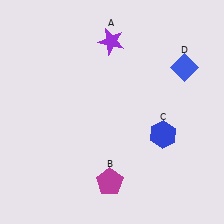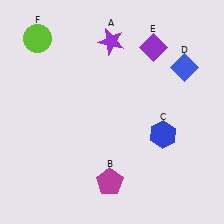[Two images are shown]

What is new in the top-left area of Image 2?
A lime circle (F) was added in the top-left area of Image 2.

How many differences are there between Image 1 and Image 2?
There are 2 differences between the two images.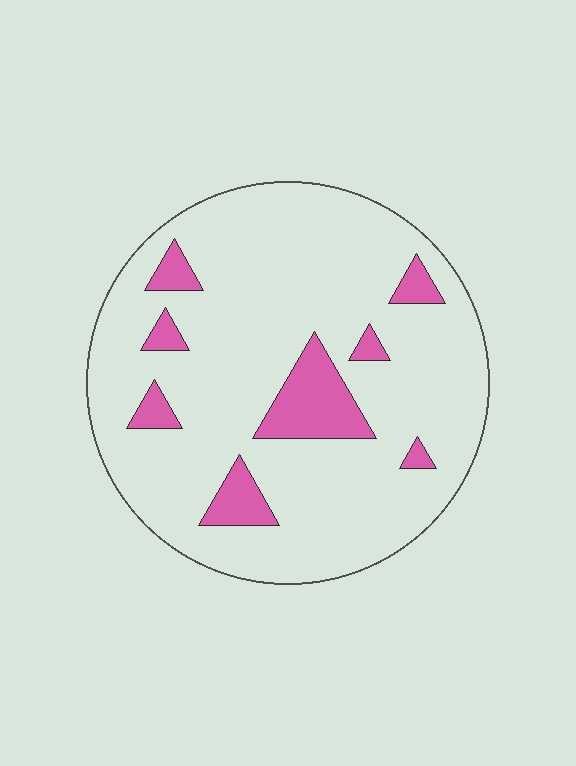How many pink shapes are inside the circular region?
8.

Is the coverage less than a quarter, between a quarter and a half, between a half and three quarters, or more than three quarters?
Less than a quarter.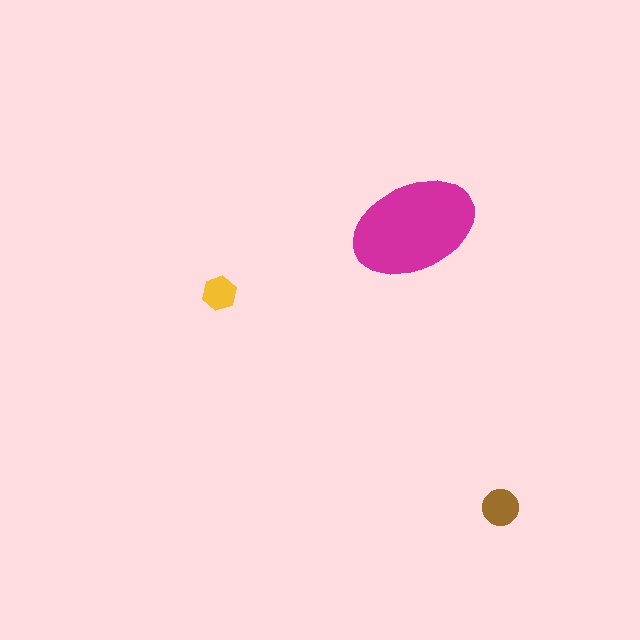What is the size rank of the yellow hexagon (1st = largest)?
3rd.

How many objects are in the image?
There are 3 objects in the image.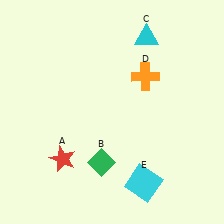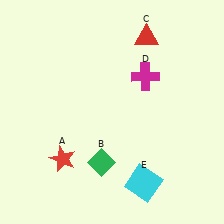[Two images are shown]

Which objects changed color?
C changed from cyan to red. D changed from orange to magenta.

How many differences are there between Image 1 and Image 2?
There are 2 differences between the two images.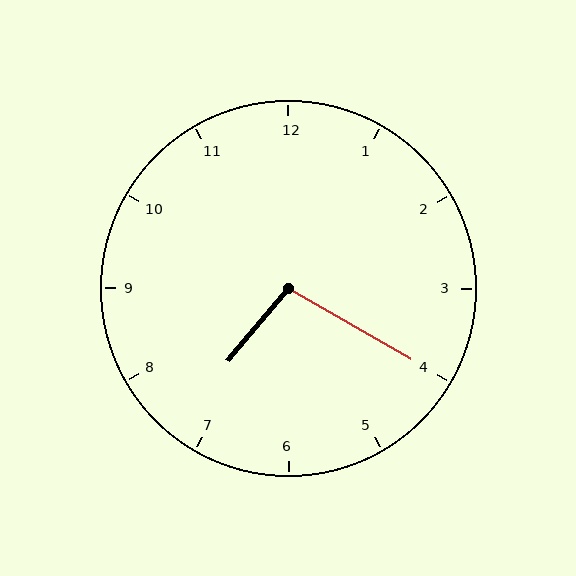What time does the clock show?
7:20.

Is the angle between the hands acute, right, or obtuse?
It is obtuse.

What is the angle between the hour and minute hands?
Approximately 100 degrees.